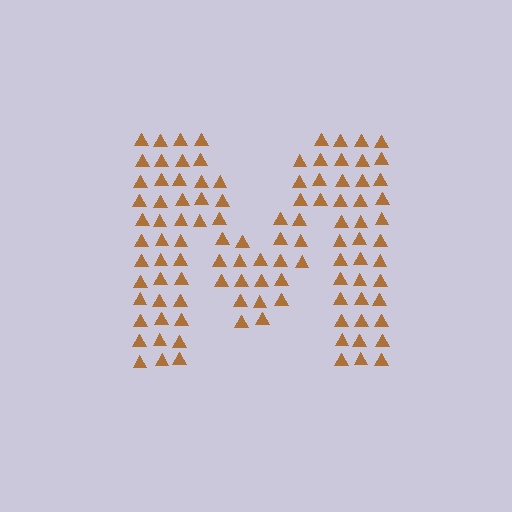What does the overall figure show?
The overall figure shows the letter M.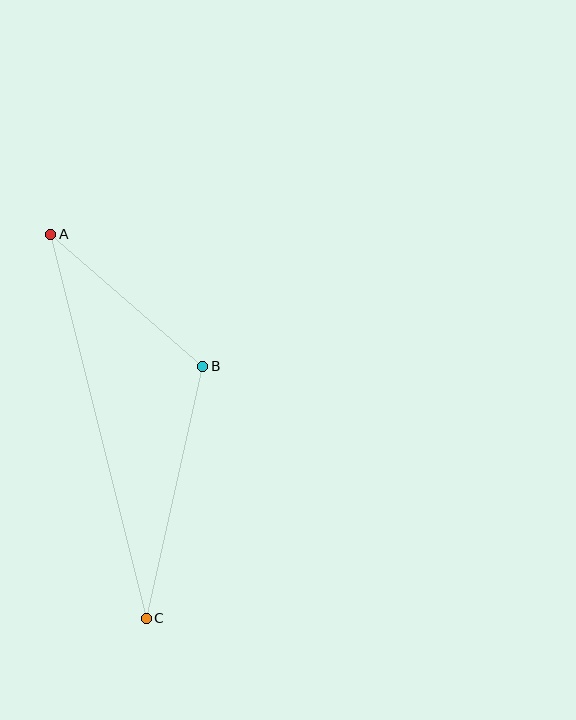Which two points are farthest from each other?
Points A and C are farthest from each other.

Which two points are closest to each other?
Points A and B are closest to each other.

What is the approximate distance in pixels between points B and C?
The distance between B and C is approximately 258 pixels.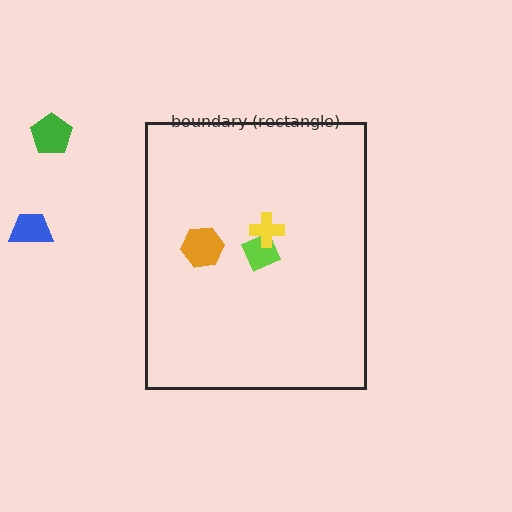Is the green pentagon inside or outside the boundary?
Outside.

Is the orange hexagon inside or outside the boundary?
Inside.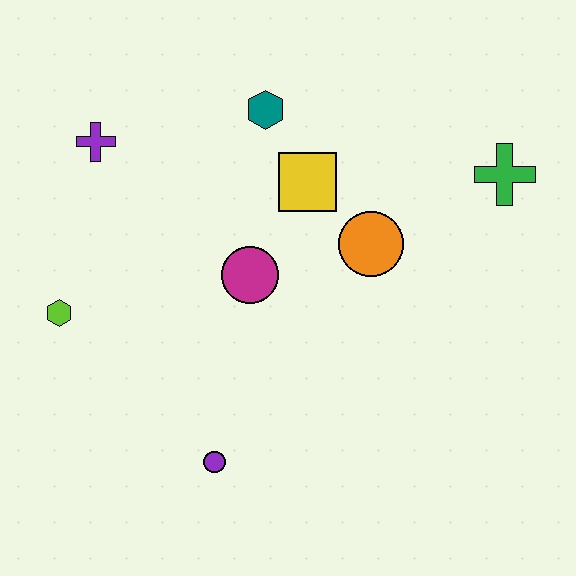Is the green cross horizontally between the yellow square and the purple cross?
No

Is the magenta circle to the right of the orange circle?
No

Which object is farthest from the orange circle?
The lime hexagon is farthest from the orange circle.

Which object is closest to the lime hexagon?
The purple cross is closest to the lime hexagon.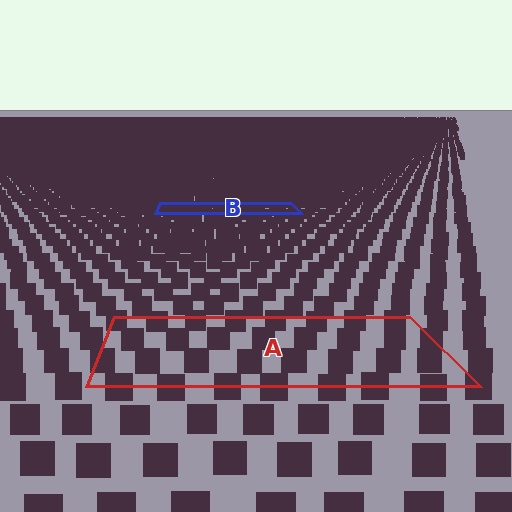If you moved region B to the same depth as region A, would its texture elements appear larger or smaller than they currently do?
They would appear larger. At a closer depth, the same texture elements are projected at a bigger on-screen size.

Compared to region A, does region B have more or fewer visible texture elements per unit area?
Region B has more texture elements per unit area — they are packed more densely because it is farther away.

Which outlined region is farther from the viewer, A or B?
Region B is farther from the viewer — the texture elements inside it appear smaller and more densely packed.